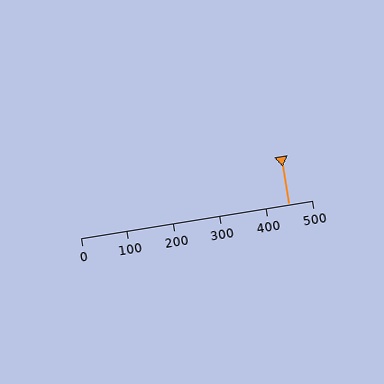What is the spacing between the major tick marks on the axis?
The major ticks are spaced 100 apart.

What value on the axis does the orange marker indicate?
The marker indicates approximately 450.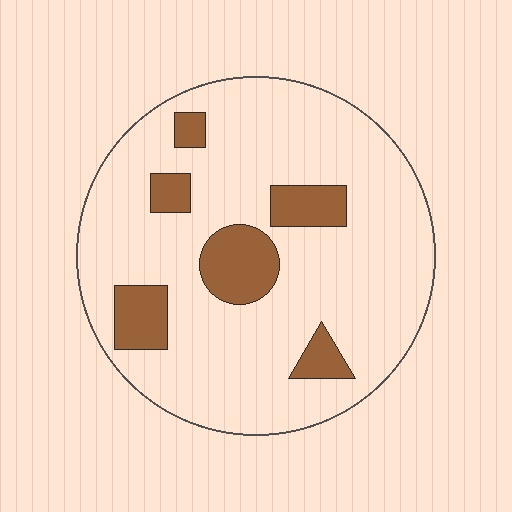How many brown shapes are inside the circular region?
6.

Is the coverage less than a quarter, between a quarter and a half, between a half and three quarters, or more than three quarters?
Less than a quarter.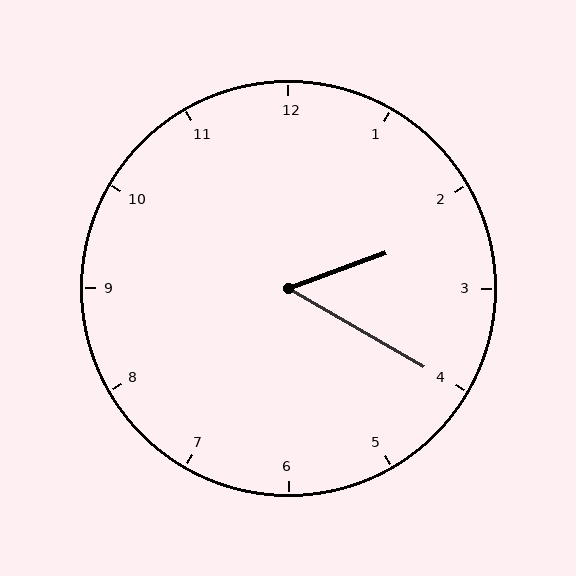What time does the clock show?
2:20.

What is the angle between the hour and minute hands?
Approximately 50 degrees.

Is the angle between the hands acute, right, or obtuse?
It is acute.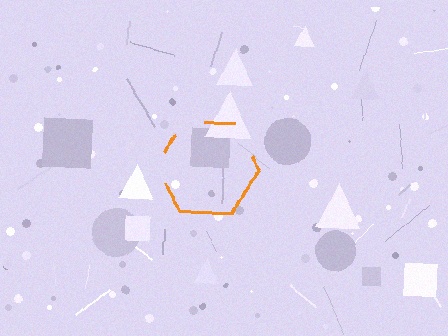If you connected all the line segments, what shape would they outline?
They would outline a hexagon.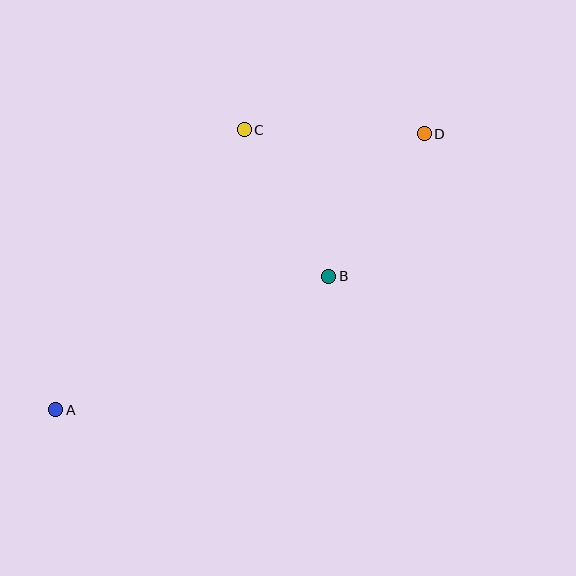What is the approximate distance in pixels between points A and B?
The distance between A and B is approximately 304 pixels.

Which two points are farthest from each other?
Points A and D are farthest from each other.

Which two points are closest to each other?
Points B and C are closest to each other.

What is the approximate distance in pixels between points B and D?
The distance between B and D is approximately 172 pixels.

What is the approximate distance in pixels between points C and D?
The distance between C and D is approximately 180 pixels.